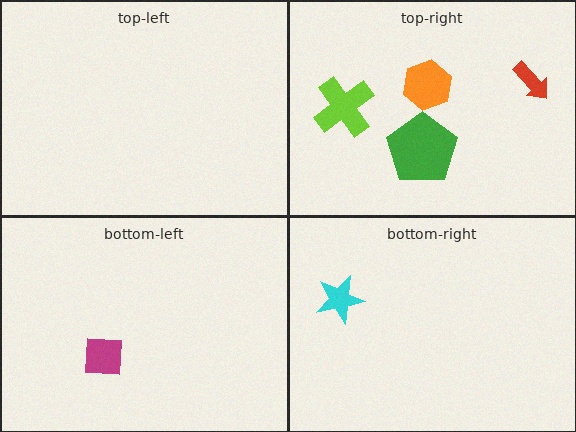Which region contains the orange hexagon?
The top-right region.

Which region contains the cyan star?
The bottom-right region.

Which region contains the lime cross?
The top-right region.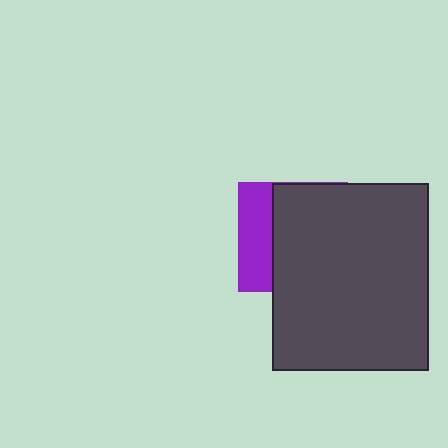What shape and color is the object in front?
The object in front is a dark gray rectangle.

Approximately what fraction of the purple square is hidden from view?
Roughly 68% of the purple square is hidden behind the dark gray rectangle.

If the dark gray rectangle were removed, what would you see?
You would see the complete purple square.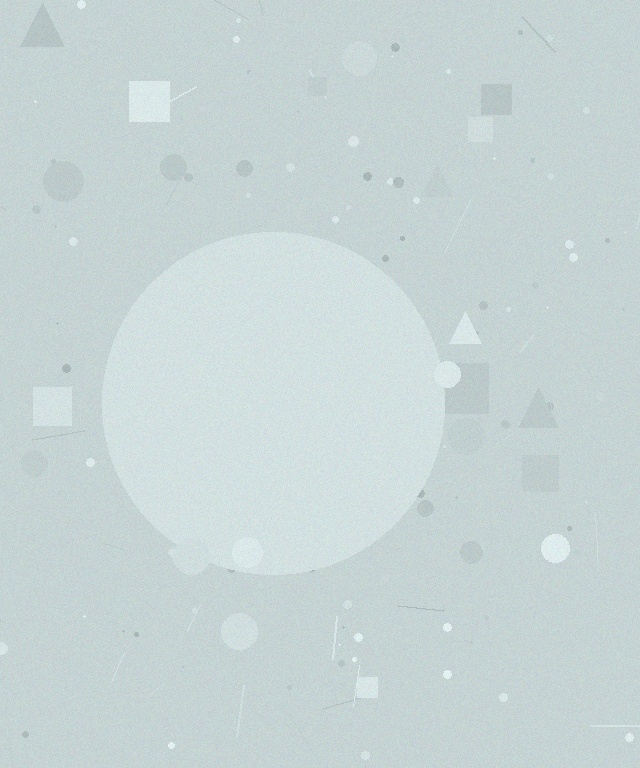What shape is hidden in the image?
A circle is hidden in the image.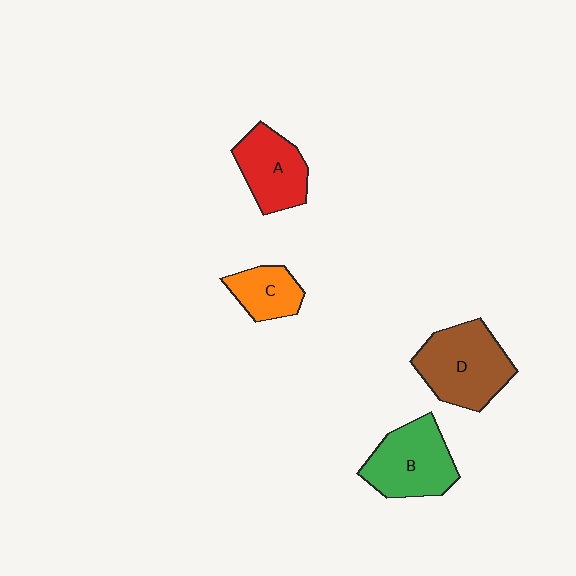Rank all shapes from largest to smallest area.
From largest to smallest: D (brown), B (green), A (red), C (orange).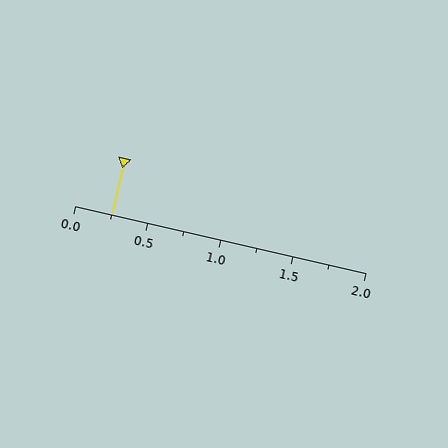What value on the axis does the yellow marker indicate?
The marker indicates approximately 0.25.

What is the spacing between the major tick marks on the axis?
The major ticks are spaced 0.5 apart.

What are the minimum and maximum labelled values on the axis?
The axis runs from 0.0 to 2.0.